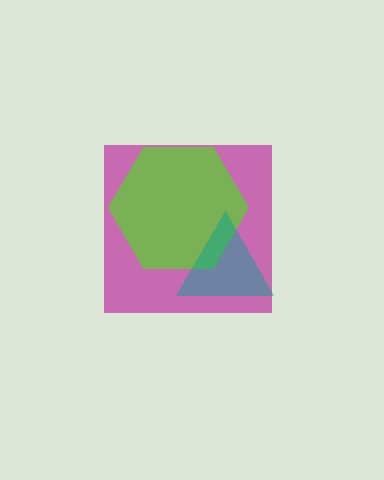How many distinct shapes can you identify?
There are 3 distinct shapes: a magenta square, a lime hexagon, a teal triangle.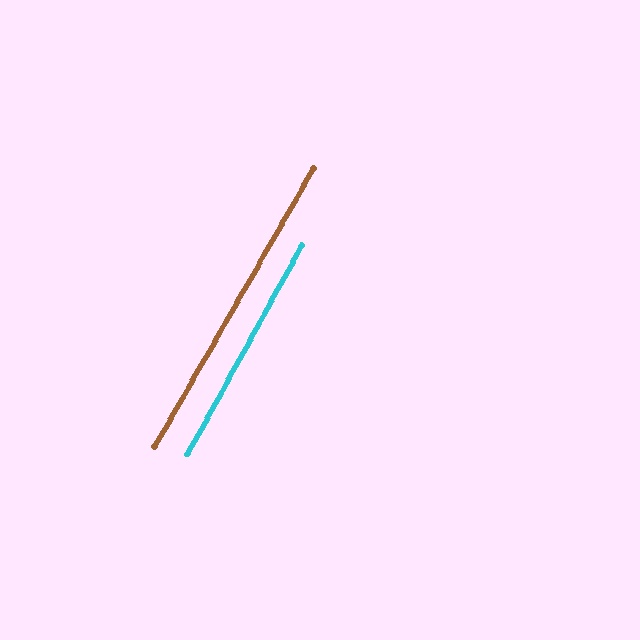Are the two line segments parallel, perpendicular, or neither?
Parallel — their directions differ by only 1.1°.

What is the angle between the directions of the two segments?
Approximately 1 degree.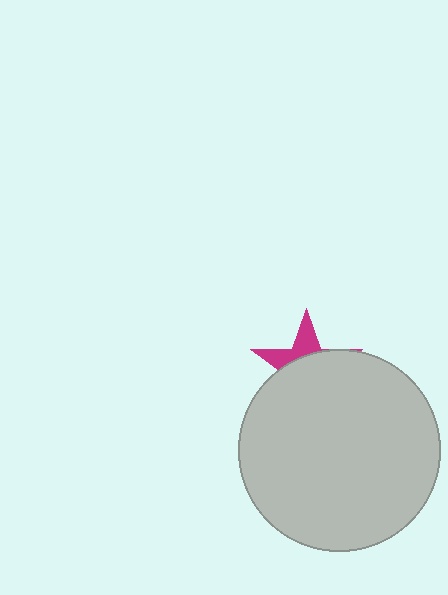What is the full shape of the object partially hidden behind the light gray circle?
The partially hidden object is a magenta star.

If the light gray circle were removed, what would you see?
You would see the complete magenta star.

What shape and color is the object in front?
The object in front is a light gray circle.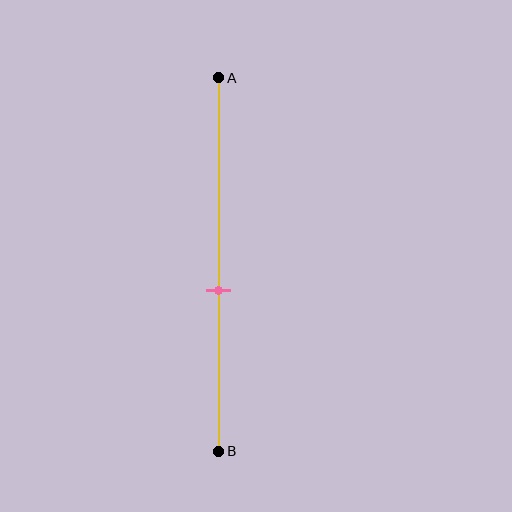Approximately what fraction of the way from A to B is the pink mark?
The pink mark is approximately 55% of the way from A to B.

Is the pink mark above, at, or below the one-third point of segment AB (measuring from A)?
The pink mark is below the one-third point of segment AB.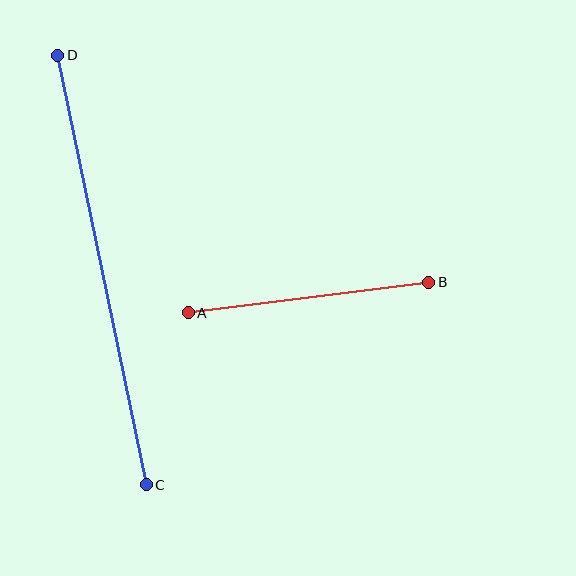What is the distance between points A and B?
The distance is approximately 242 pixels.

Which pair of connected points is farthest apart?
Points C and D are farthest apart.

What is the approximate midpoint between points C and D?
The midpoint is at approximately (102, 270) pixels.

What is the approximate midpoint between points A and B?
The midpoint is at approximately (309, 298) pixels.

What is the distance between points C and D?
The distance is approximately 439 pixels.